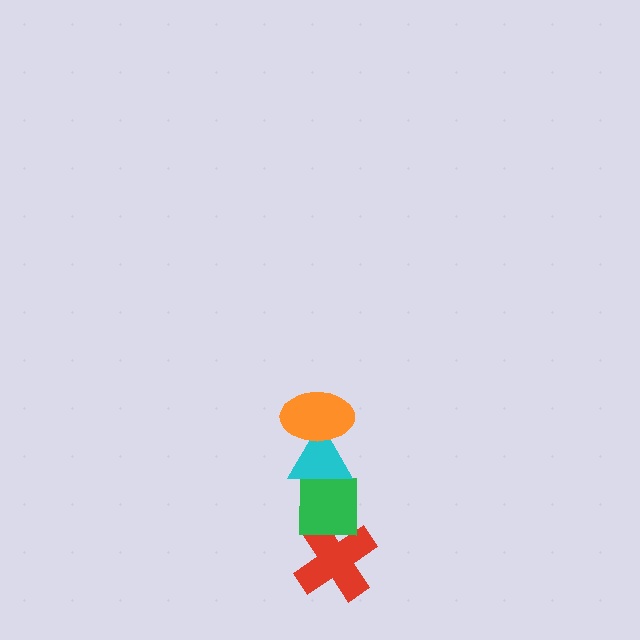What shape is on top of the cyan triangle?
The orange ellipse is on top of the cyan triangle.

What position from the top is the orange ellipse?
The orange ellipse is 1st from the top.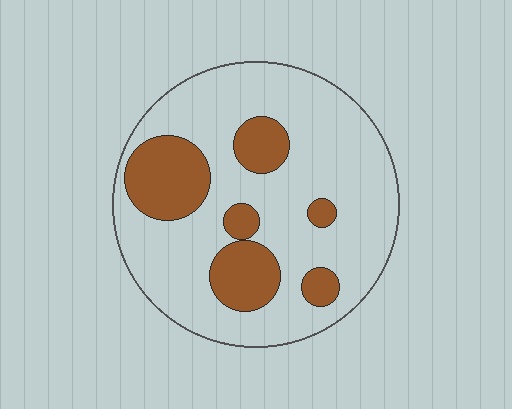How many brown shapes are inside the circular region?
6.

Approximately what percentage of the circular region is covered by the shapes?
Approximately 25%.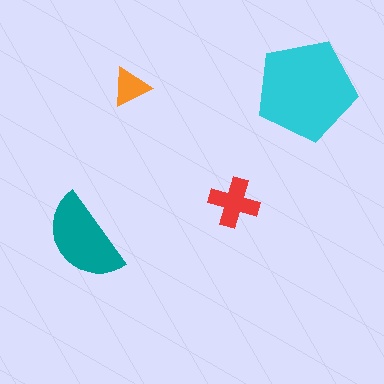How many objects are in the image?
There are 4 objects in the image.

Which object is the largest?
The cyan pentagon.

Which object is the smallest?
The orange triangle.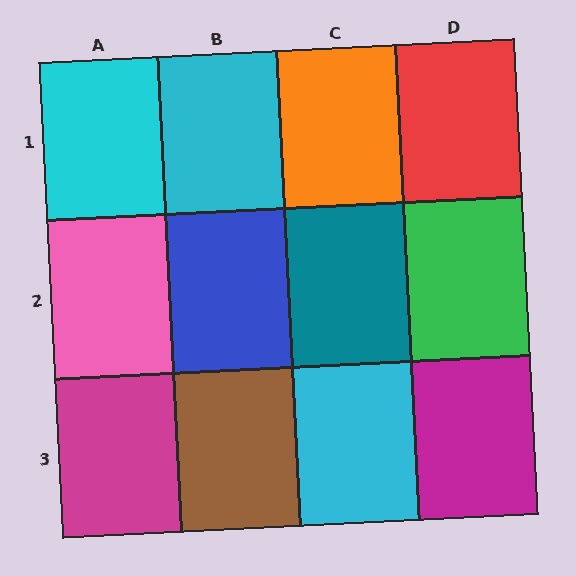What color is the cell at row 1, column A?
Cyan.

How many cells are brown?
1 cell is brown.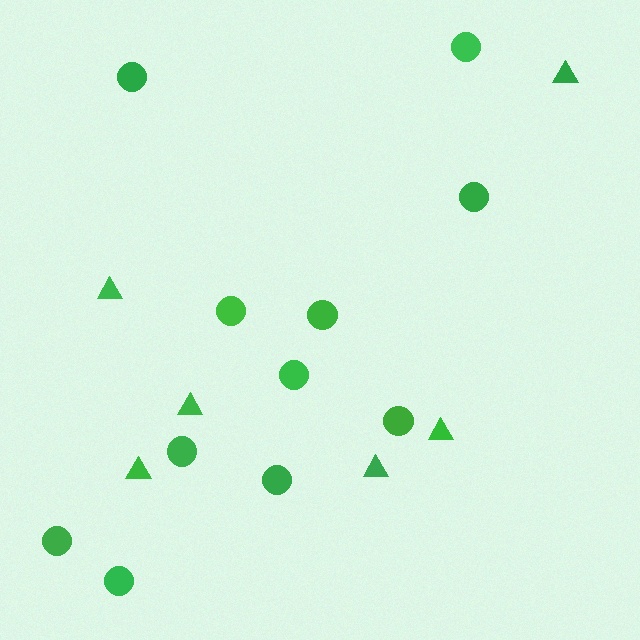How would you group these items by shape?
There are 2 groups: one group of circles (11) and one group of triangles (6).